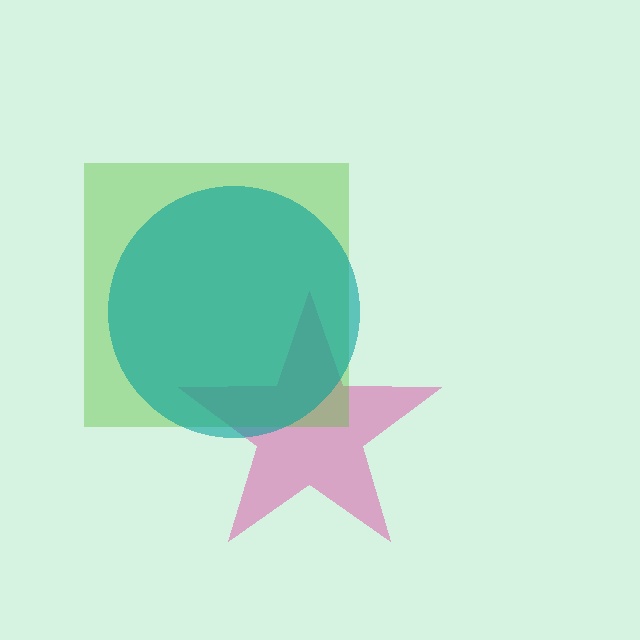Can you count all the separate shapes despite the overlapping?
Yes, there are 3 separate shapes.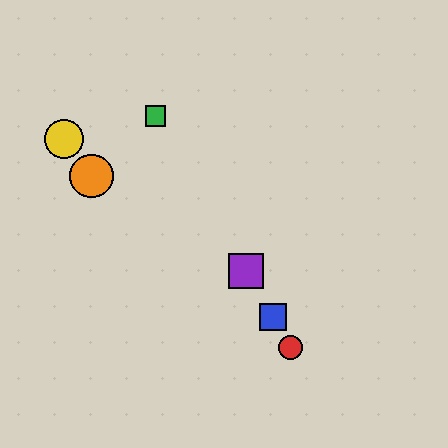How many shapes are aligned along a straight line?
4 shapes (the red circle, the blue square, the green square, the purple square) are aligned along a straight line.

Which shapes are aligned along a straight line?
The red circle, the blue square, the green square, the purple square are aligned along a straight line.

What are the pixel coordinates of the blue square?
The blue square is at (273, 317).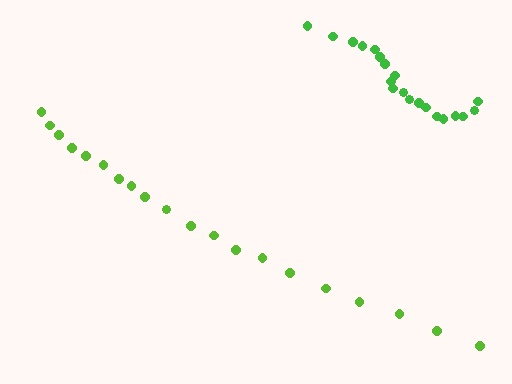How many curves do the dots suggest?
There are 2 distinct paths.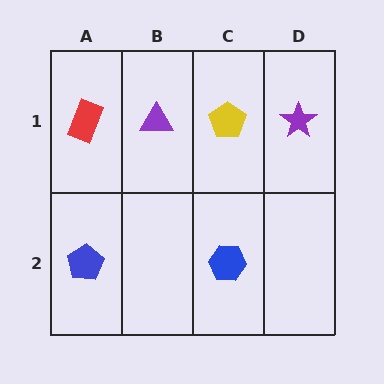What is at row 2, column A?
A blue pentagon.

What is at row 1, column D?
A purple star.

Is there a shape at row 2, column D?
No, that cell is empty.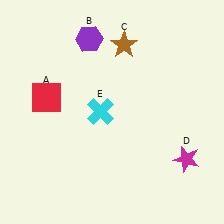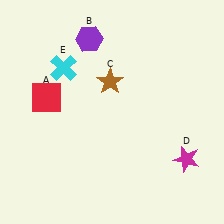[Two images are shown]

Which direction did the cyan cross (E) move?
The cyan cross (E) moved up.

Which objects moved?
The objects that moved are: the brown star (C), the cyan cross (E).